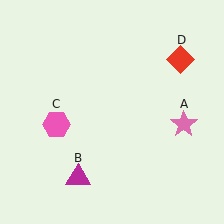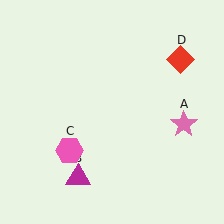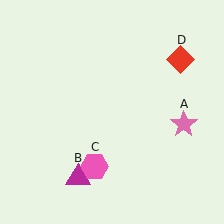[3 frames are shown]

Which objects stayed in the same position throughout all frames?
Pink star (object A) and magenta triangle (object B) and red diamond (object D) remained stationary.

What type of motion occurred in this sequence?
The pink hexagon (object C) rotated counterclockwise around the center of the scene.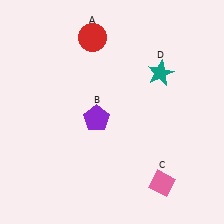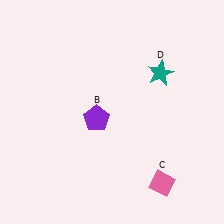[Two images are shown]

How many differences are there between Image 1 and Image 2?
There is 1 difference between the two images.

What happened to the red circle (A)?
The red circle (A) was removed in Image 2. It was in the top-left area of Image 1.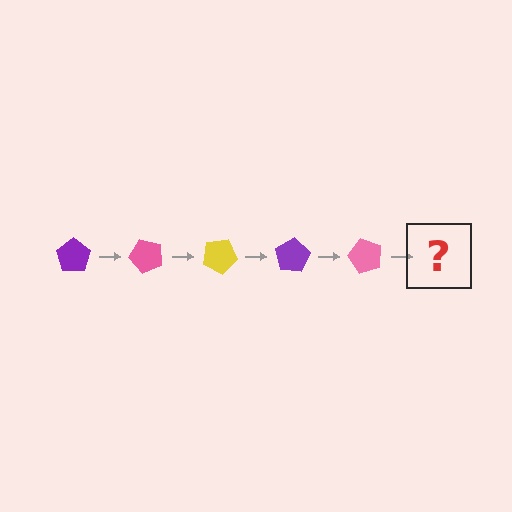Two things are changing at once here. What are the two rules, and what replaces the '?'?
The two rules are that it rotates 50 degrees each step and the color cycles through purple, pink, and yellow. The '?' should be a yellow pentagon, rotated 250 degrees from the start.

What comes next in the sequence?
The next element should be a yellow pentagon, rotated 250 degrees from the start.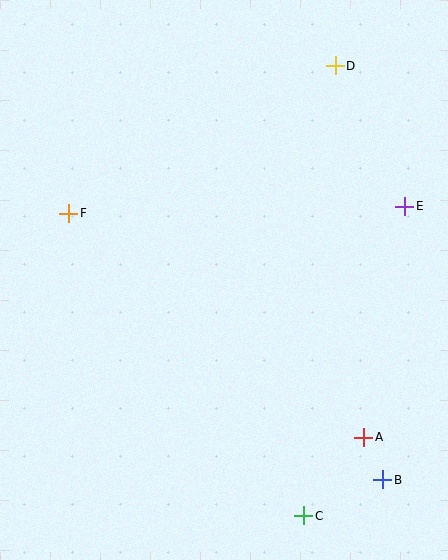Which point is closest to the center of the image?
Point F at (69, 213) is closest to the center.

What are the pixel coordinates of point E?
Point E is at (405, 206).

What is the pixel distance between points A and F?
The distance between A and F is 370 pixels.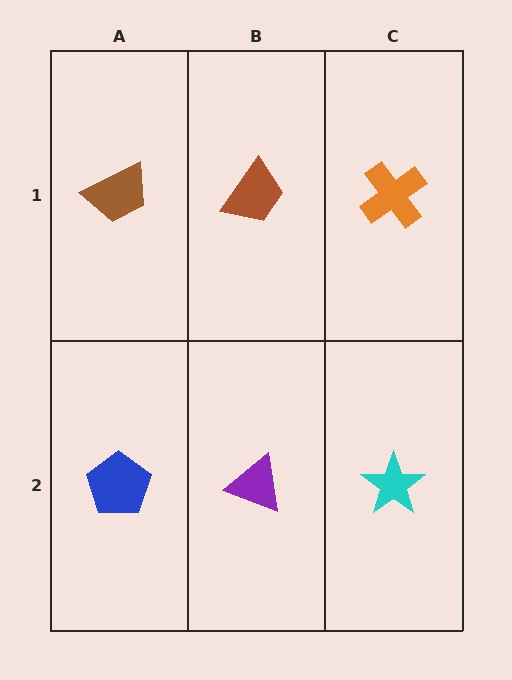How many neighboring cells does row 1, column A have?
2.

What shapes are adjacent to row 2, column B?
A brown trapezoid (row 1, column B), a blue pentagon (row 2, column A), a cyan star (row 2, column C).